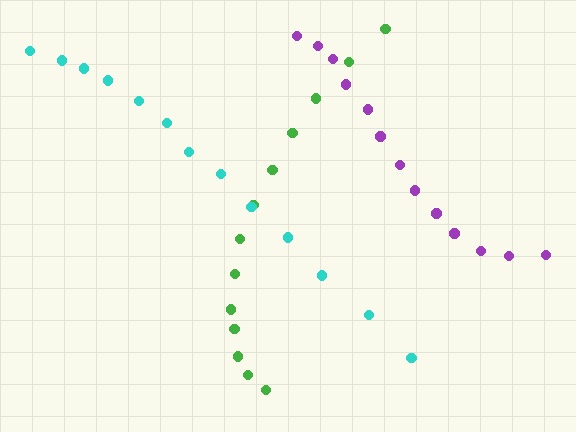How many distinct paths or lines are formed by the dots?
There are 3 distinct paths.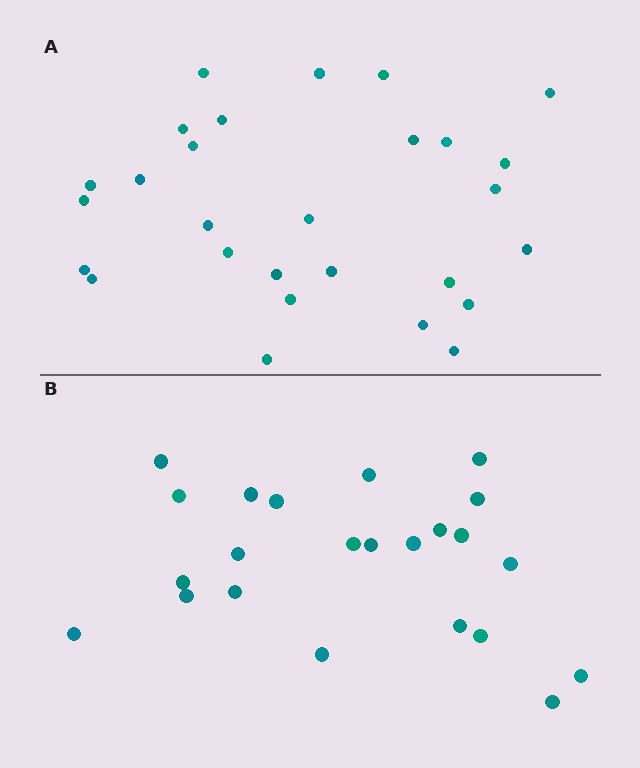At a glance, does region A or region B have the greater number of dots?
Region A (the top region) has more dots.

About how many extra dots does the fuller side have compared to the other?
Region A has about 5 more dots than region B.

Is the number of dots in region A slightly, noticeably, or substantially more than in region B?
Region A has only slightly more — the two regions are fairly close. The ratio is roughly 1.2 to 1.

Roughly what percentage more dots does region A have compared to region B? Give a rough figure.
About 20% more.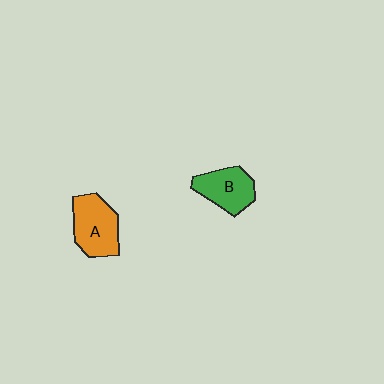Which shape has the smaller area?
Shape B (green).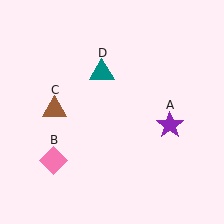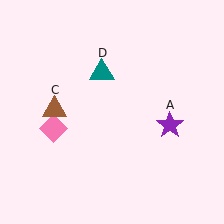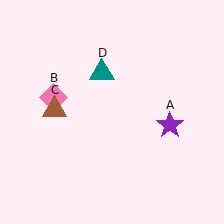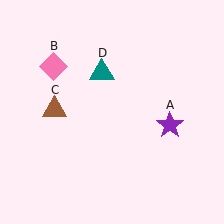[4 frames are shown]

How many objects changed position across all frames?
1 object changed position: pink diamond (object B).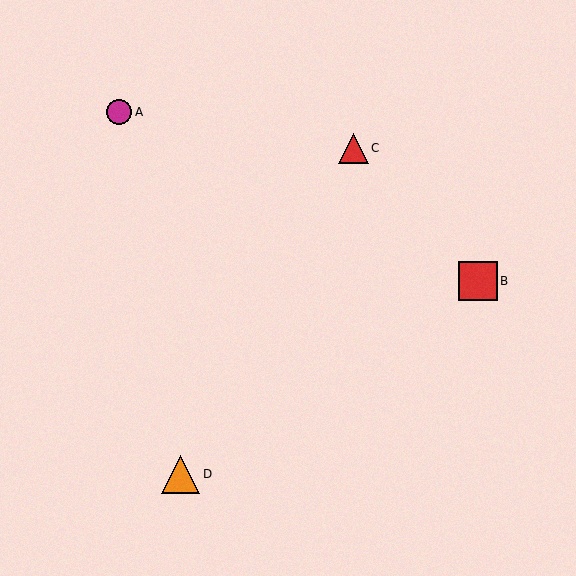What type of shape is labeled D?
Shape D is an orange triangle.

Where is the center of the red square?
The center of the red square is at (478, 281).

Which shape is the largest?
The red square (labeled B) is the largest.